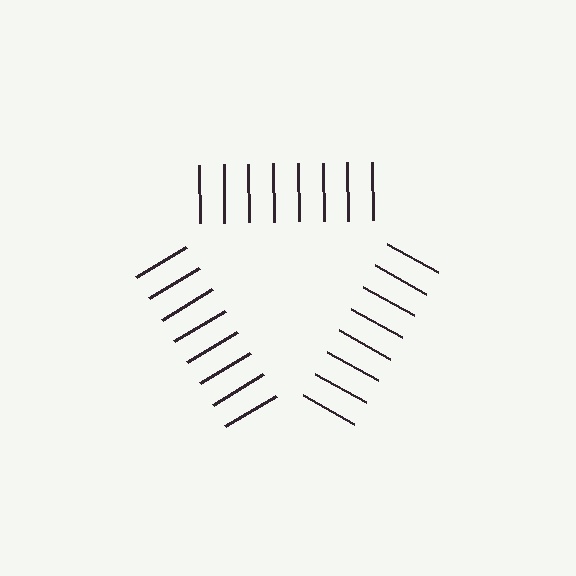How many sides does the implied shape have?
3 sides — the line-ends trace a triangle.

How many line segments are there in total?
24 — 8 along each of the 3 edges.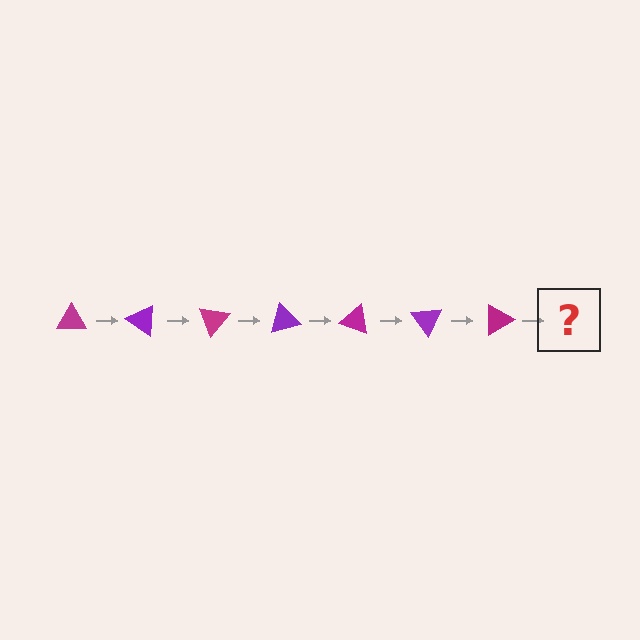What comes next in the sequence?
The next element should be a purple triangle, rotated 245 degrees from the start.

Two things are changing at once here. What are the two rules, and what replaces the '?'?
The two rules are that it rotates 35 degrees each step and the color cycles through magenta and purple. The '?' should be a purple triangle, rotated 245 degrees from the start.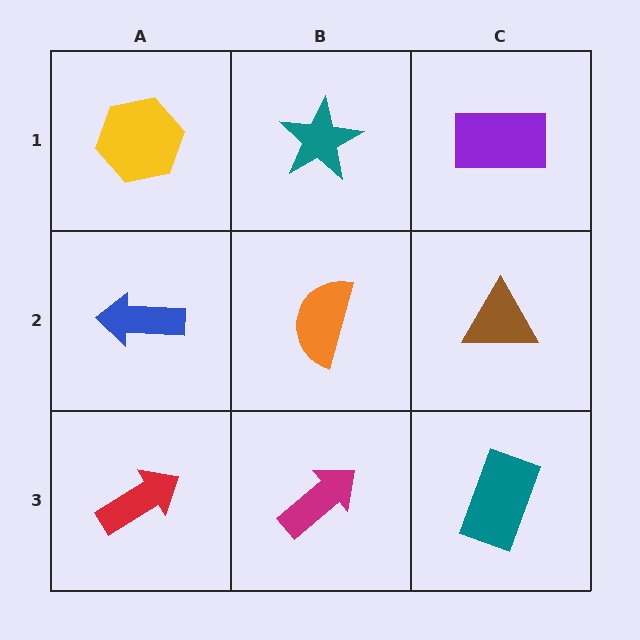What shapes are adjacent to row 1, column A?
A blue arrow (row 2, column A), a teal star (row 1, column B).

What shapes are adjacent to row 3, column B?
An orange semicircle (row 2, column B), a red arrow (row 3, column A), a teal rectangle (row 3, column C).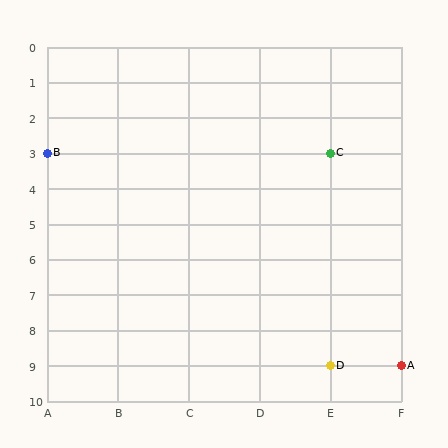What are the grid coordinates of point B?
Point B is at grid coordinates (A, 3).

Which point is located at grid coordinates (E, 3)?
Point C is at (E, 3).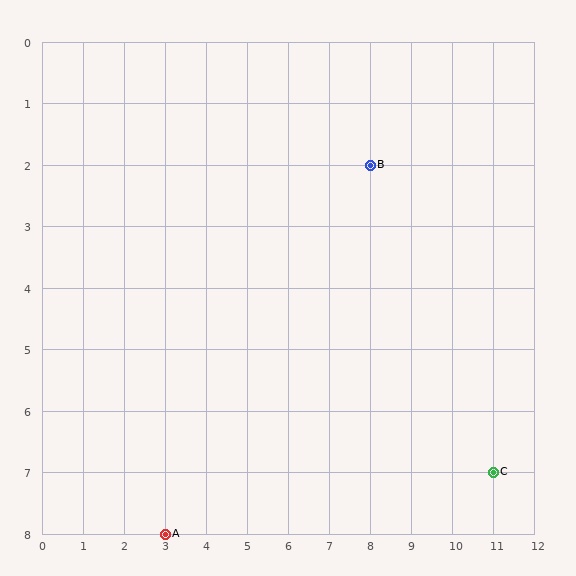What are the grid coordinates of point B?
Point B is at grid coordinates (8, 2).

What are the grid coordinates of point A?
Point A is at grid coordinates (3, 8).